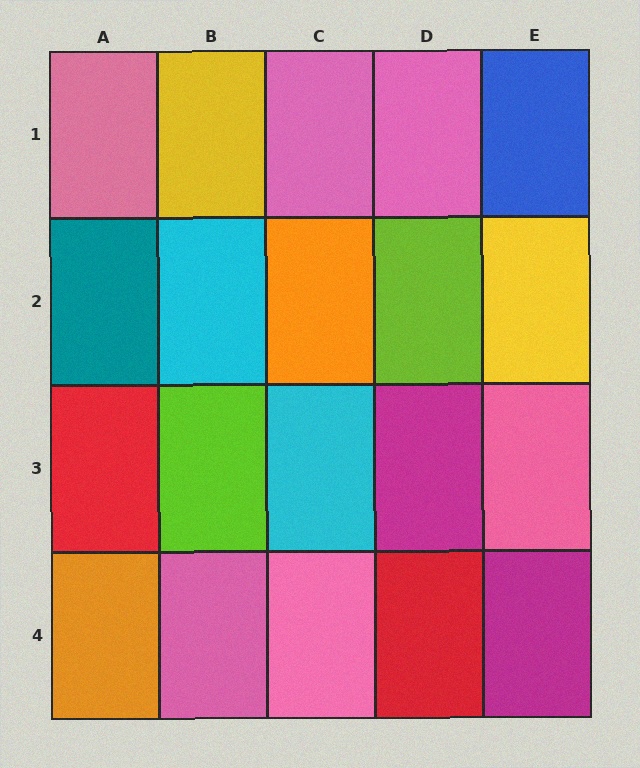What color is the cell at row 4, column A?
Orange.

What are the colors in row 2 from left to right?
Teal, cyan, orange, lime, yellow.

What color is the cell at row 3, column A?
Red.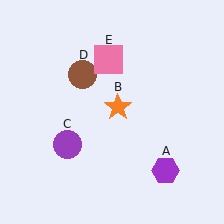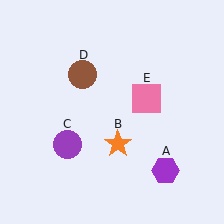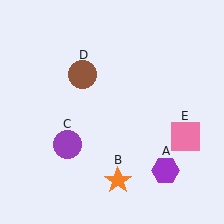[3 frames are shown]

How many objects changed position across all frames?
2 objects changed position: orange star (object B), pink square (object E).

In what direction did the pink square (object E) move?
The pink square (object E) moved down and to the right.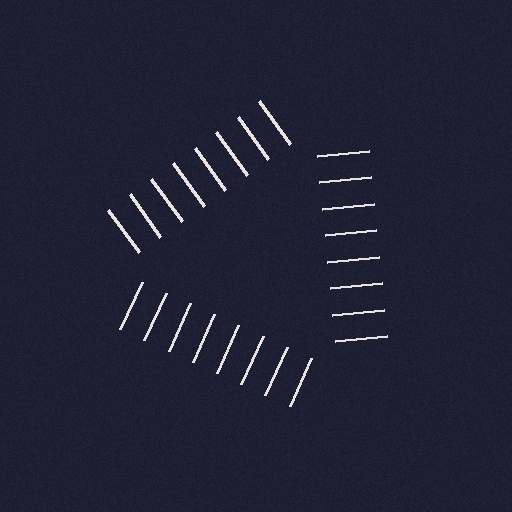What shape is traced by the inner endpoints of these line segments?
An illusory triangle — the line segments terminate on its edges but no continuous stroke is drawn.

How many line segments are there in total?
24 — 8 along each of the 3 edges.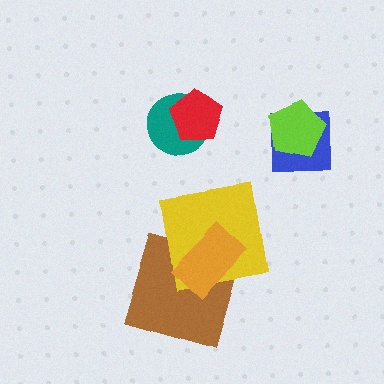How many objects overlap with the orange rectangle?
2 objects overlap with the orange rectangle.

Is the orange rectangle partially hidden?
No, no other shape covers it.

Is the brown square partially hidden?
Yes, it is partially covered by another shape.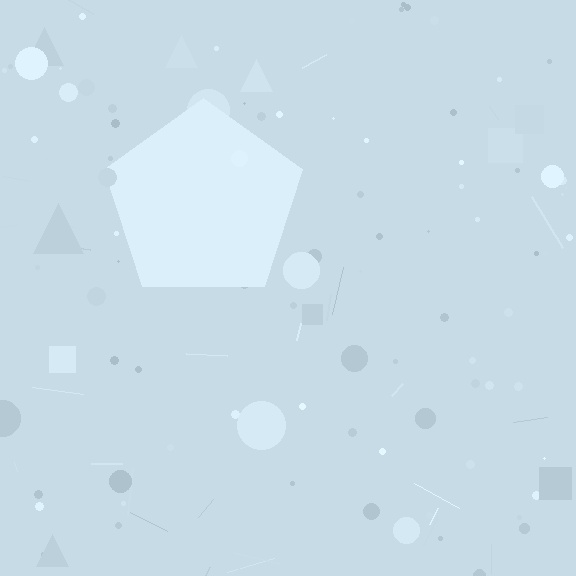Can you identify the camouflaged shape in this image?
The camouflaged shape is a pentagon.